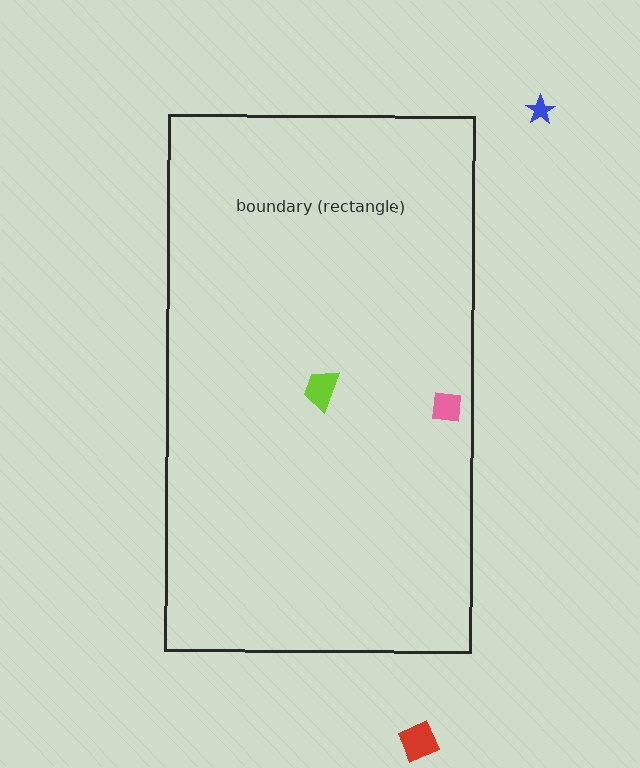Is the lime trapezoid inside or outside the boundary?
Inside.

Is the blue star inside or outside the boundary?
Outside.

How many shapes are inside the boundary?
2 inside, 2 outside.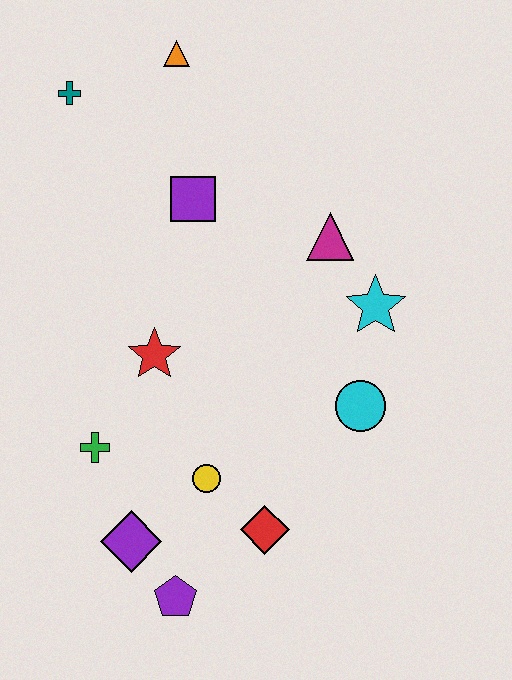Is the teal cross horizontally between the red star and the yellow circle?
No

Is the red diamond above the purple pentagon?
Yes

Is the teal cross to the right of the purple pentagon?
No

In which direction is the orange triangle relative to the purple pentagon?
The orange triangle is above the purple pentagon.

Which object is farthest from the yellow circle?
The orange triangle is farthest from the yellow circle.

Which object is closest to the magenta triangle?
The cyan star is closest to the magenta triangle.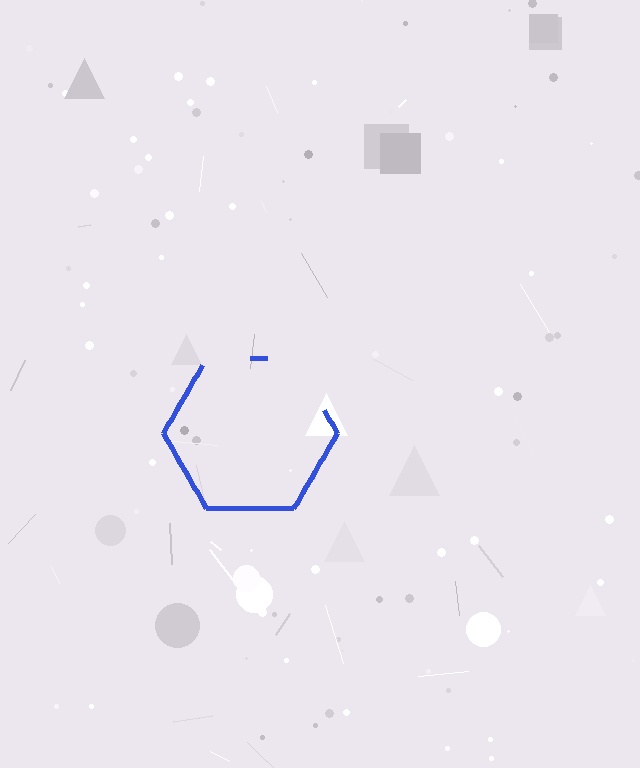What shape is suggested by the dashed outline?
The dashed outline suggests a hexagon.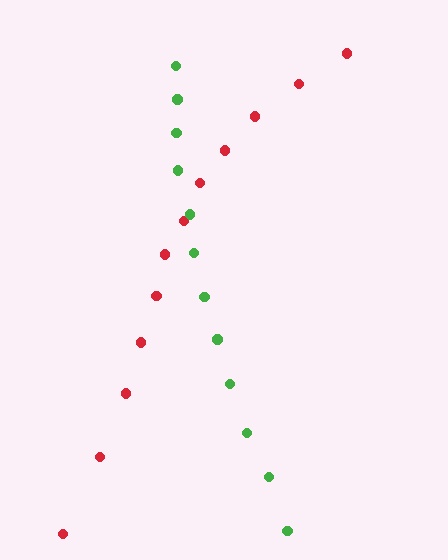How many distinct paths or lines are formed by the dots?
There are 2 distinct paths.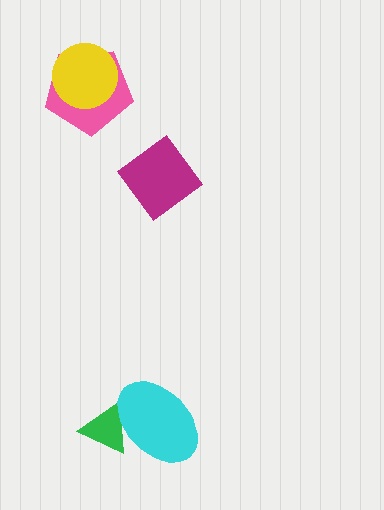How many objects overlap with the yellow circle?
1 object overlaps with the yellow circle.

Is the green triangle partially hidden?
Yes, it is partially covered by another shape.